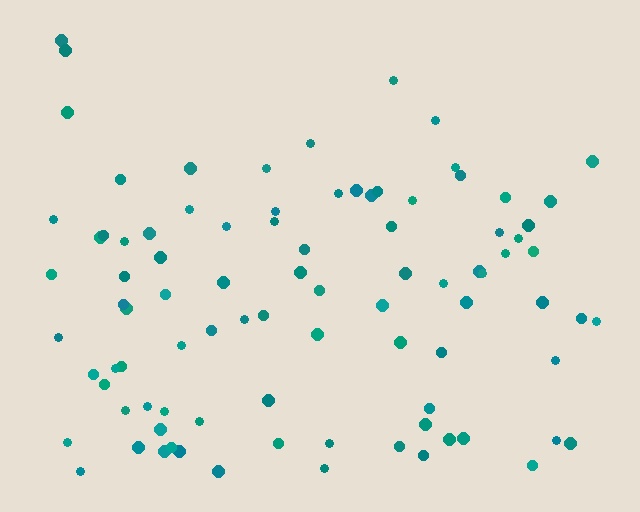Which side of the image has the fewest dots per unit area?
The top.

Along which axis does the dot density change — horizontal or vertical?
Vertical.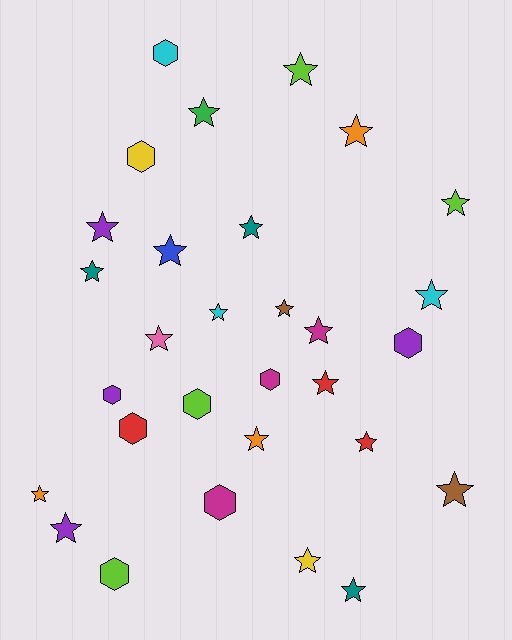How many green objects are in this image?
There is 1 green object.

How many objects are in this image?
There are 30 objects.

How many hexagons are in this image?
There are 9 hexagons.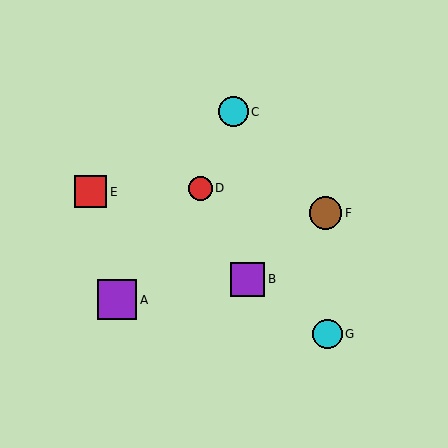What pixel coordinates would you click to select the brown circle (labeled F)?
Click at (325, 213) to select the brown circle F.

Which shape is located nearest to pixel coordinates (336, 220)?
The brown circle (labeled F) at (325, 213) is nearest to that location.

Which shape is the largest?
The purple square (labeled A) is the largest.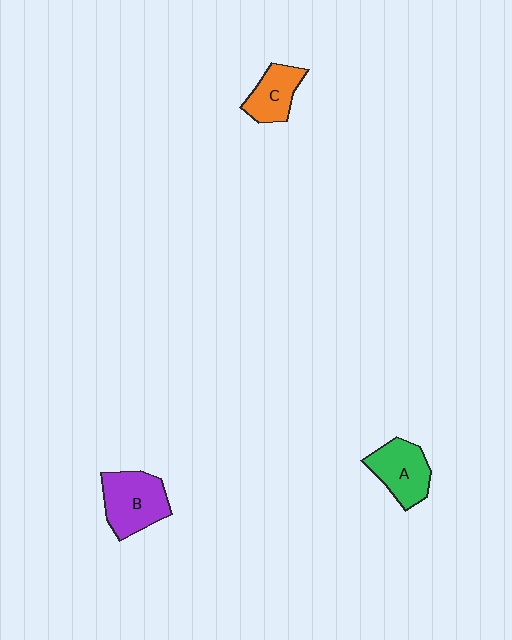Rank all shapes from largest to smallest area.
From largest to smallest: B (purple), A (green), C (orange).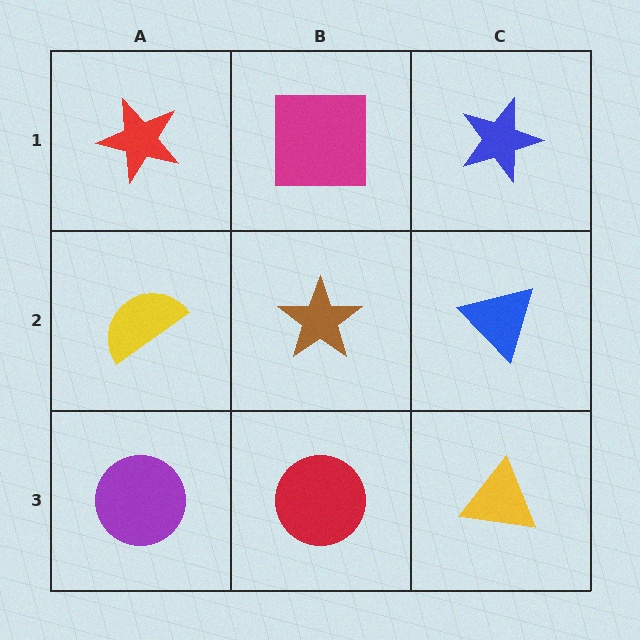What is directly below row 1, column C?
A blue triangle.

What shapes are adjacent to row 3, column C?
A blue triangle (row 2, column C), a red circle (row 3, column B).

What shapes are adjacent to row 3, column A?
A yellow semicircle (row 2, column A), a red circle (row 3, column B).